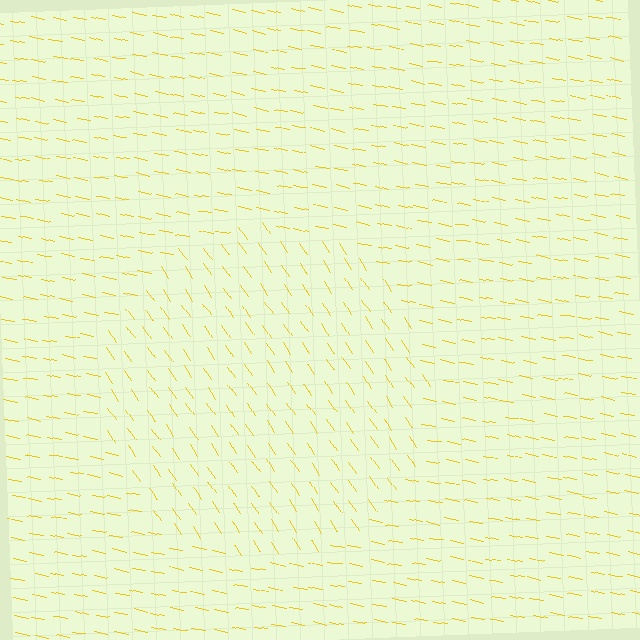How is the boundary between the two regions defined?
The boundary is defined purely by a change in line orientation (approximately 45 degrees difference). All lines are the same color and thickness.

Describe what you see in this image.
The image is filled with small yellow line segments. A circle region in the image has lines oriented differently from the surrounding lines, creating a visible texture boundary.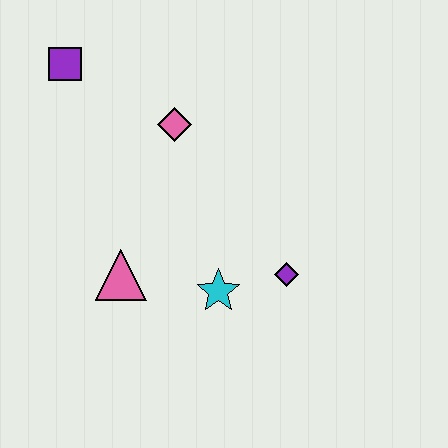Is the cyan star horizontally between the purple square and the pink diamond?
No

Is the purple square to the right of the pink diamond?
No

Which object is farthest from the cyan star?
The purple square is farthest from the cyan star.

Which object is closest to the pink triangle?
The cyan star is closest to the pink triangle.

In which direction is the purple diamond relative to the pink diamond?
The purple diamond is below the pink diamond.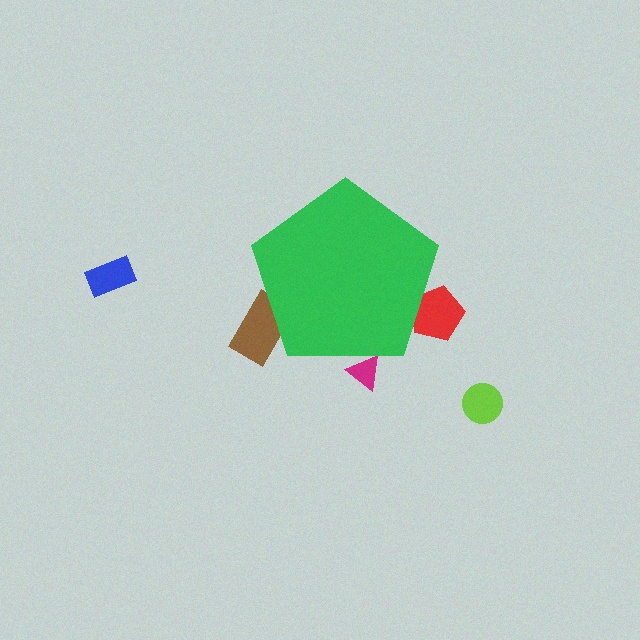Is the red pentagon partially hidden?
Yes, the red pentagon is partially hidden behind the green pentagon.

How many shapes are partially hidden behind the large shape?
3 shapes are partially hidden.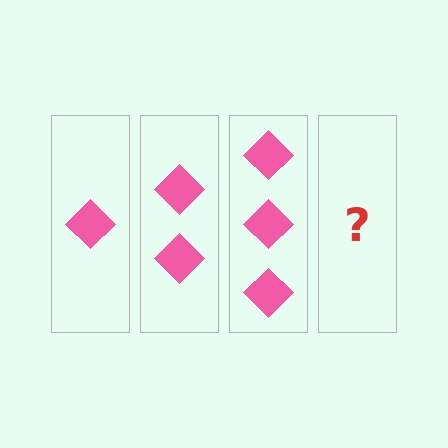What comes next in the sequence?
The next element should be 4 diamonds.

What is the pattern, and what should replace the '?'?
The pattern is that each step adds one more diamond. The '?' should be 4 diamonds.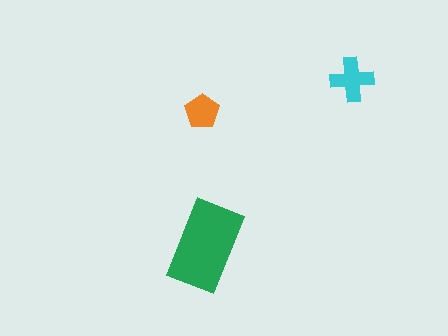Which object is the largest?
The green rectangle.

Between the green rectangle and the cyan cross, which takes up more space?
The green rectangle.